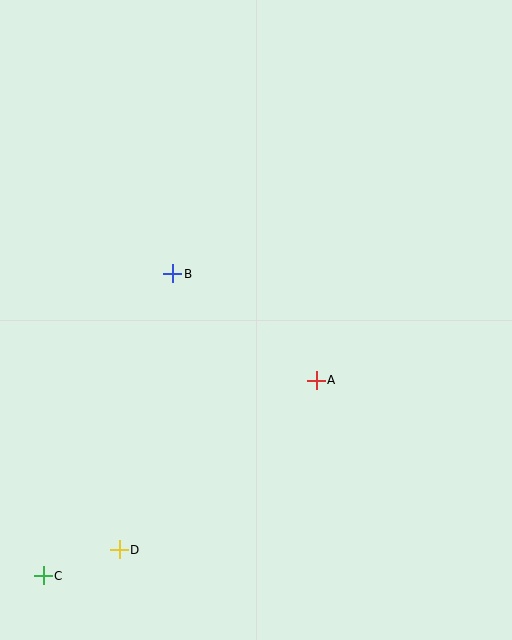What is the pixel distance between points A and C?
The distance between A and C is 336 pixels.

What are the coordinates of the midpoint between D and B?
The midpoint between D and B is at (146, 412).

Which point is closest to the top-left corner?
Point B is closest to the top-left corner.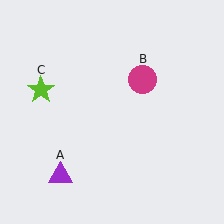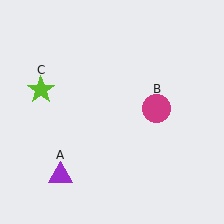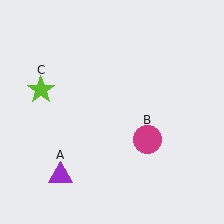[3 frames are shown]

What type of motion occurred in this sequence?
The magenta circle (object B) rotated clockwise around the center of the scene.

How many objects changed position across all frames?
1 object changed position: magenta circle (object B).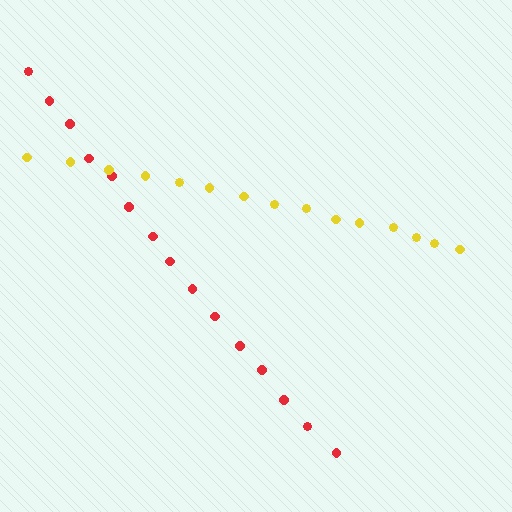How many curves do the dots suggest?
There are 2 distinct paths.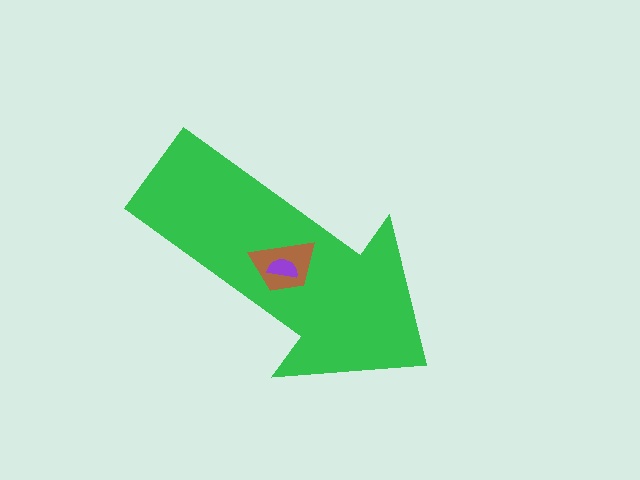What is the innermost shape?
The purple semicircle.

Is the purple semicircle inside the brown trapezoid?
Yes.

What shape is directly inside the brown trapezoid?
The purple semicircle.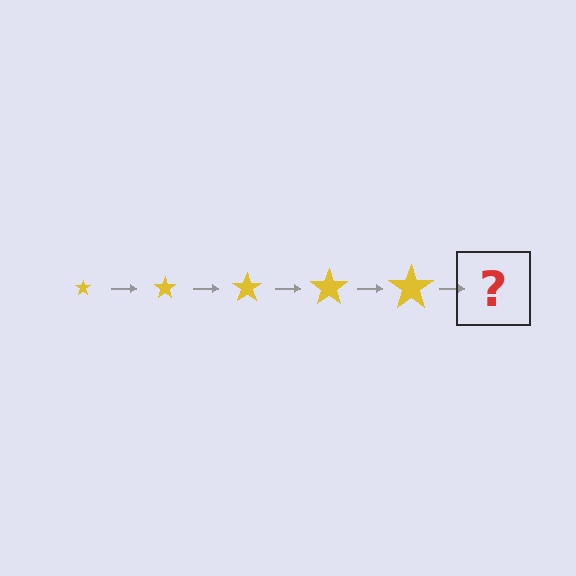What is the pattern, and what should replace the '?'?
The pattern is that the star gets progressively larger each step. The '?' should be a yellow star, larger than the previous one.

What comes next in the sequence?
The next element should be a yellow star, larger than the previous one.